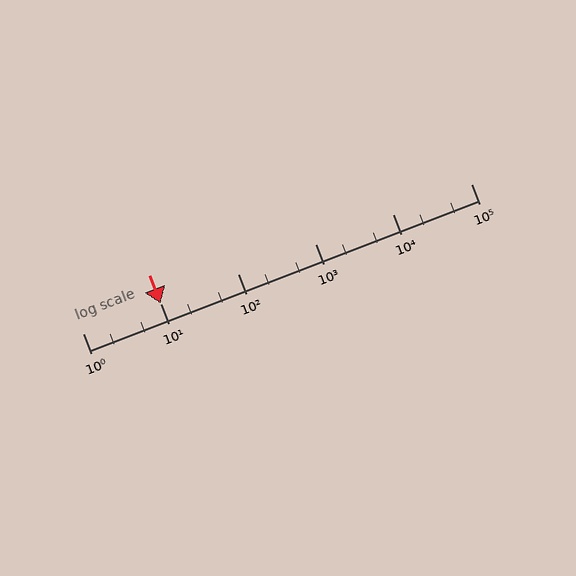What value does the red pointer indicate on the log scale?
The pointer indicates approximately 10.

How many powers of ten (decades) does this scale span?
The scale spans 5 decades, from 1 to 100000.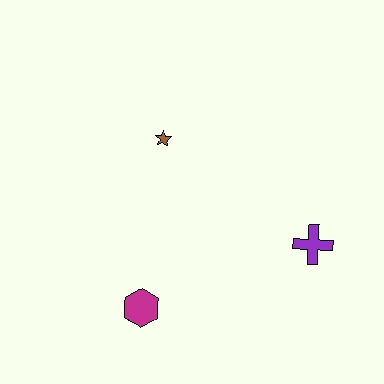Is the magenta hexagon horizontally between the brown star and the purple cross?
No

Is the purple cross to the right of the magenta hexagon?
Yes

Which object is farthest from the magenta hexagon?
The purple cross is farthest from the magenta hexagon.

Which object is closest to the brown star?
The magenta hexagon is closest to the brown star.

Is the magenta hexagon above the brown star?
No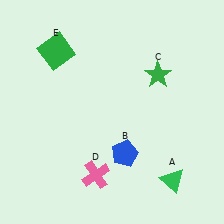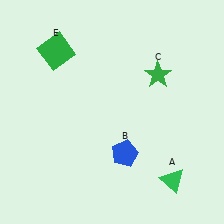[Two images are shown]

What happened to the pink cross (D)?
The pink cross (D) was removed in Image 2. It was in the bottom-left area of Image 1.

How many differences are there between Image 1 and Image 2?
There is 1 difference between the two images.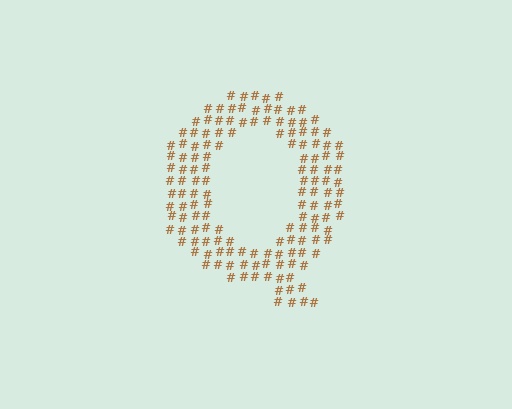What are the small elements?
The small elements are hash symbols.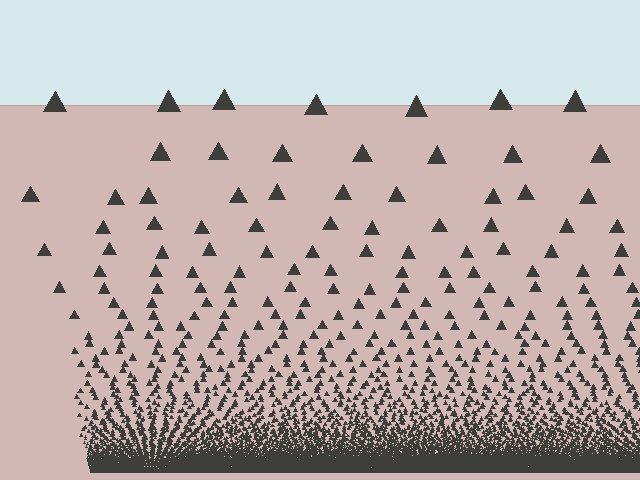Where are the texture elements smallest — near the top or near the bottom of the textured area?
Near the bottom.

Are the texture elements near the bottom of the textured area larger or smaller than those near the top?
Smaller. The gradient is inverted — elements near the bottom are smaller and denser.